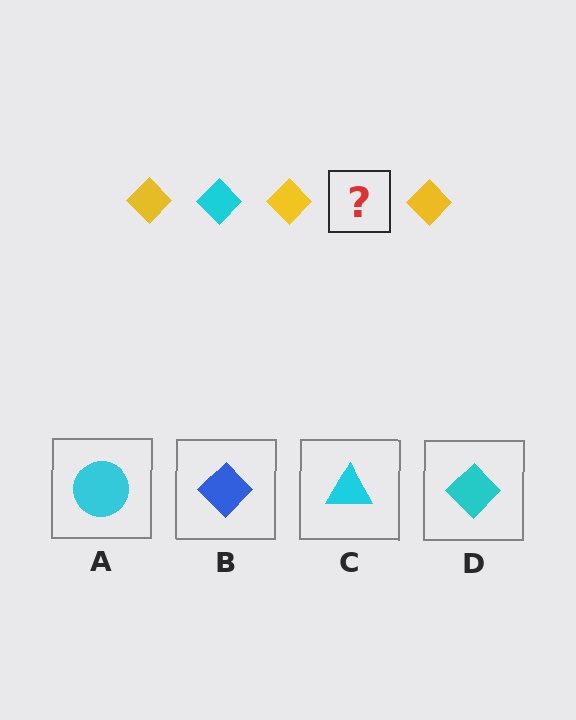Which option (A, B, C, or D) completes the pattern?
D.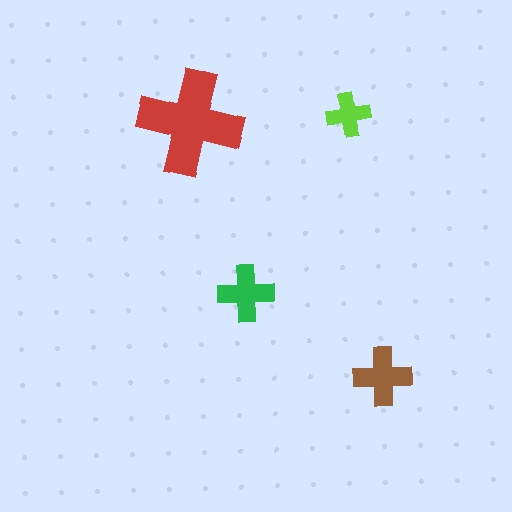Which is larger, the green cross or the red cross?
The red one.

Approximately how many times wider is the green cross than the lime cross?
About 1.5 times wider.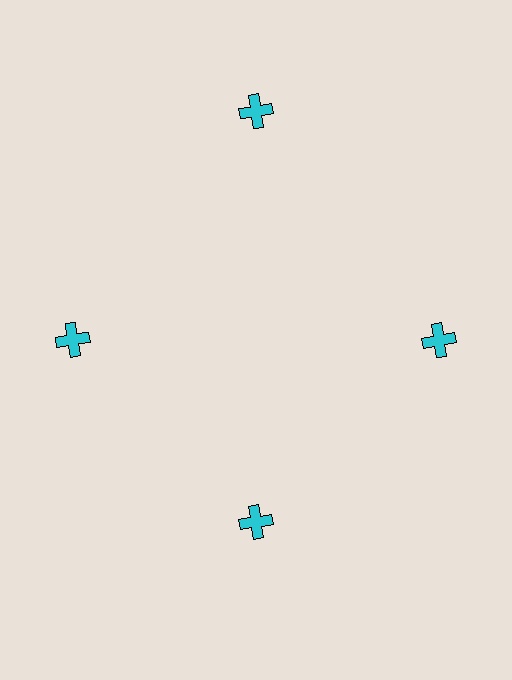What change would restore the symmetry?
The symmetry would be restored by moving it inward, back onto the ring so that all 4 crosses sit at equal angles and equal distance from the center.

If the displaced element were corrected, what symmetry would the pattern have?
It would have 4-fold rotational symmetry — the pattern would map onto itself every 90 degrees.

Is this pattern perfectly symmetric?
No. The 4 cyan crosses are arranged in a ring, but one element near the 12 o'clock position is pushed outward from the center, breaking the 4-fold rotational symmetry.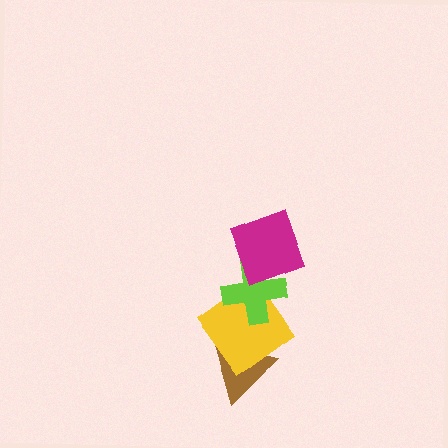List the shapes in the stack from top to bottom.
From top to bottom: the magenta square, the lime cross, the yellow diamond, the brown triangle.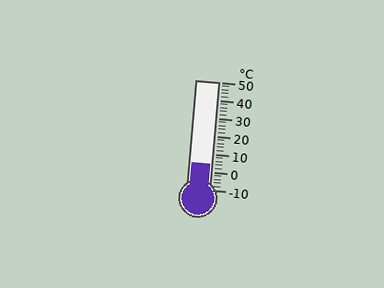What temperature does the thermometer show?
The thermometer shows approximately 4°C.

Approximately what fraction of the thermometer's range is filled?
The thermometer is filled to approximately 25% of its range.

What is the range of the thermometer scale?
The thermometer scale ranges from -10°C to 50°C.